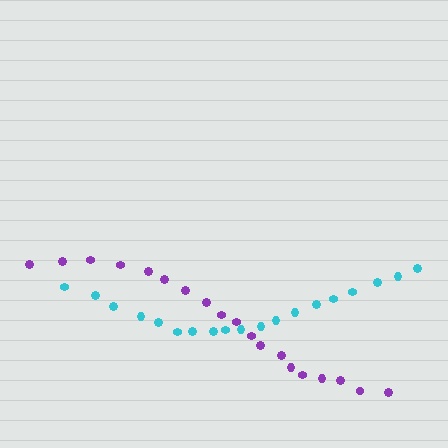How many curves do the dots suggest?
There are 2 distinct paths.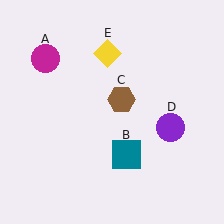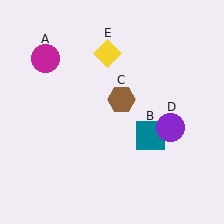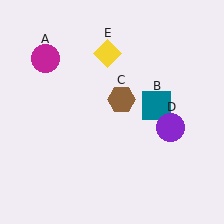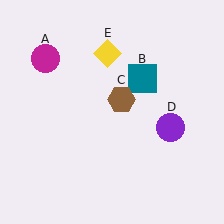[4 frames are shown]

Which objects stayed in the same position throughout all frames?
Magenta circle (object A) and brown hexagon (object C) and purple circle (object D) and yellow diamond (object E) remained stationary.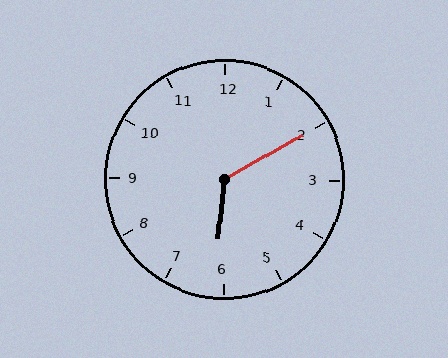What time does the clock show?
6:10.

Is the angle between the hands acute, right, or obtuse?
It is obtuse.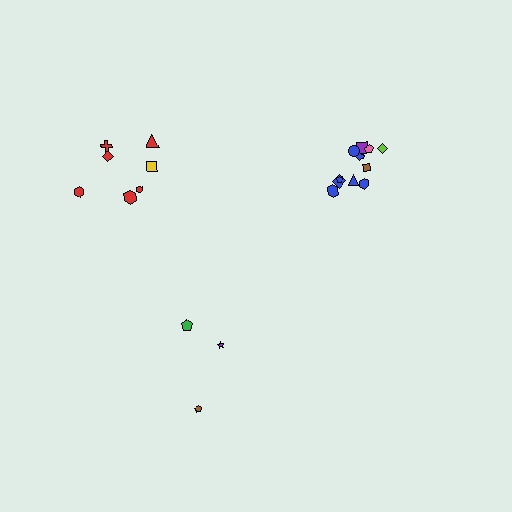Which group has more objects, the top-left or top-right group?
The top-right group.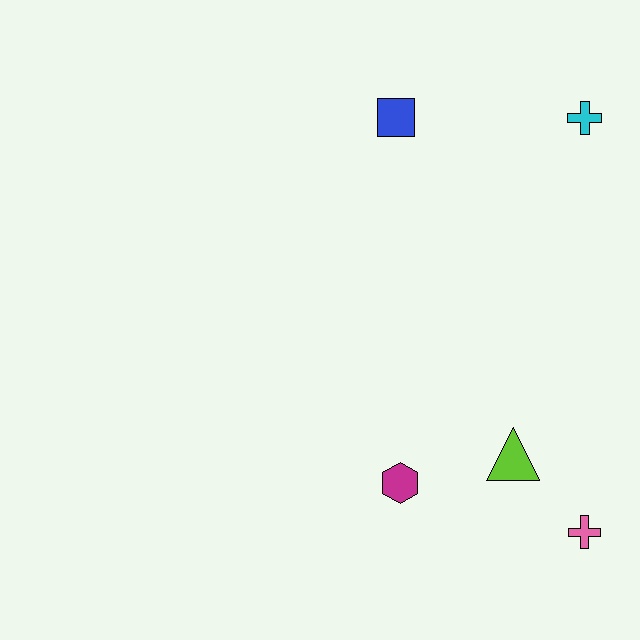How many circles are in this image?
There are no circles.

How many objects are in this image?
There are 5 objects.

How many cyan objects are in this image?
There is 1 cyan object.